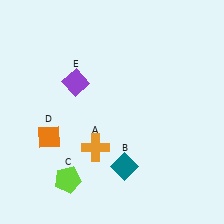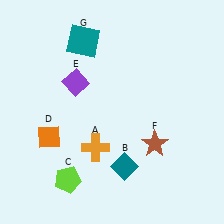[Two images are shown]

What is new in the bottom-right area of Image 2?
A brown star (F) was added in the bottom-right area of Image 2.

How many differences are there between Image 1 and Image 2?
There are 2 differences between the two images.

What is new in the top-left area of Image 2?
A teal square (G) was added in the top-left area of Image 2.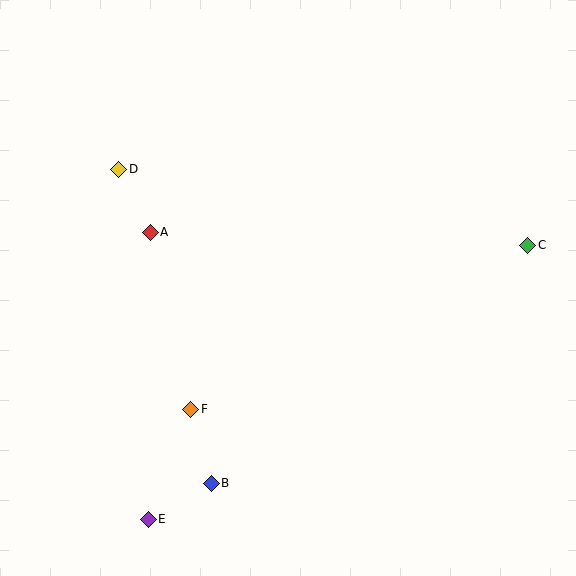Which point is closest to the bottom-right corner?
Point C is closest to the bottom-right corner.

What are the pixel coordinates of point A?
Point A is at (150, 232).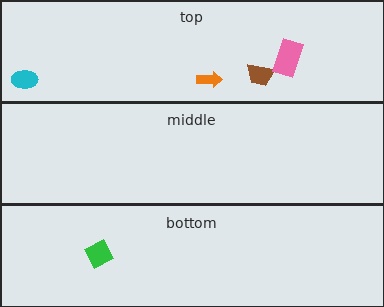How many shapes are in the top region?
4.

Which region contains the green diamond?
The bottom region.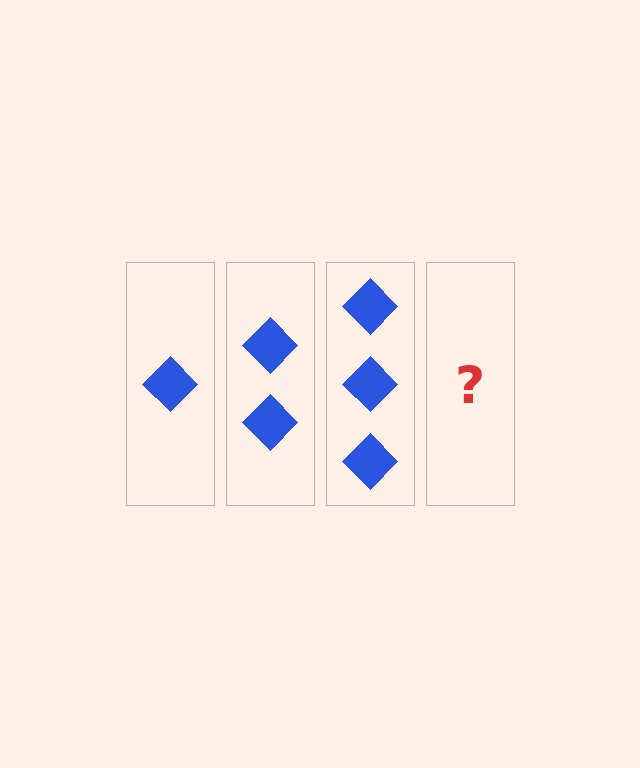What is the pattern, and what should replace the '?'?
The pattern is that each step adds one more diamond. The '?' should be 4 diamonds.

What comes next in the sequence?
The next element should be 4 diamonds.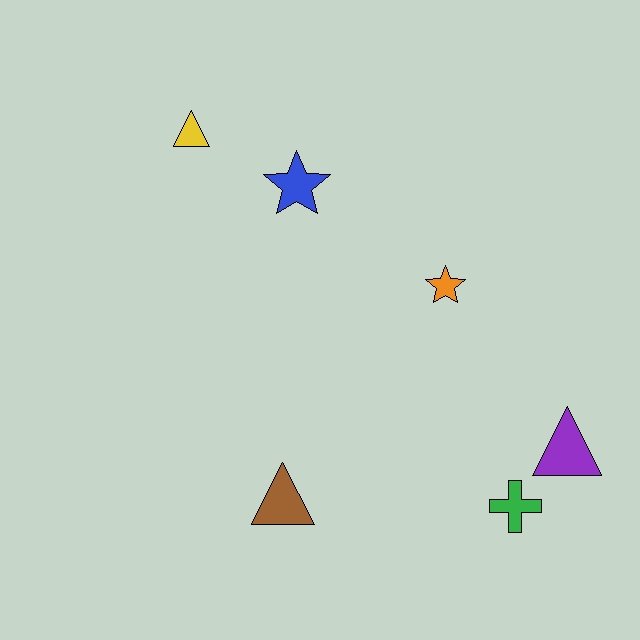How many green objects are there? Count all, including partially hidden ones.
There is 1 green object.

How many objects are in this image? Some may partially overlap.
There are 6 objects.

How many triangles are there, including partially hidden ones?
There are 3 triangles.